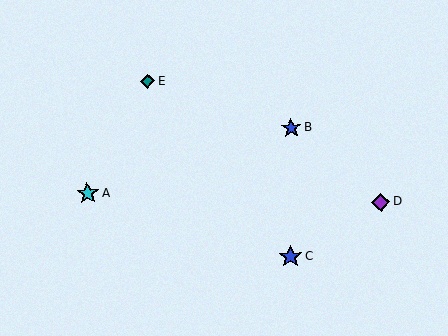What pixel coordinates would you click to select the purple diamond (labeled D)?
Click at (381, 202) to select the purple diamond D.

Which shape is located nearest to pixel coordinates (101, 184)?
The cyan star (labeled A) at (88, 193) is nearest to that location.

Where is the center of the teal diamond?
The center of the teal diamond is at (148, 81).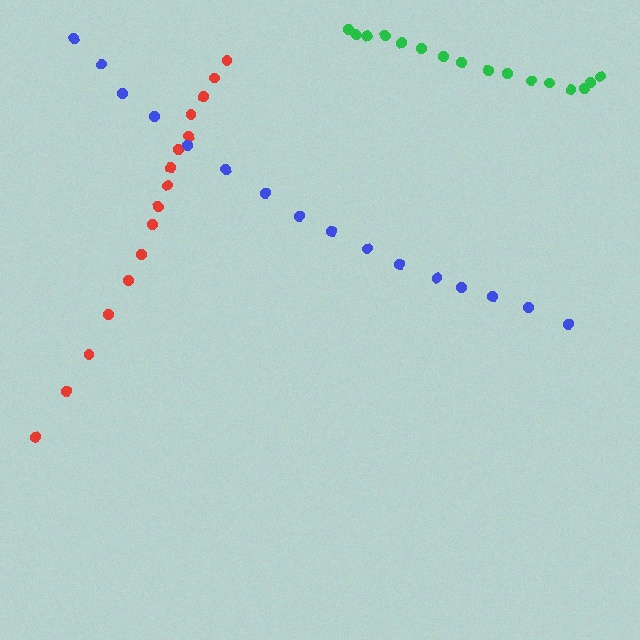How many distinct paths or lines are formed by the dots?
There are 3 distinct paths.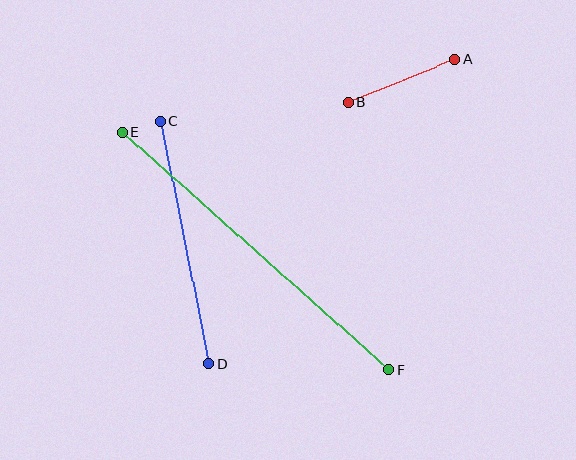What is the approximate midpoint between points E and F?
The midpoint is at approximately (256, 251) pixels.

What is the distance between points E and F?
The distance is approximately 357 pixels.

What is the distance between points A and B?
The distance is approximately 115 pixels.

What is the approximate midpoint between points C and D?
The midpoint is at approximately (185, 242) pixels.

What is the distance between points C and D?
The distance is approximately 247 pixels.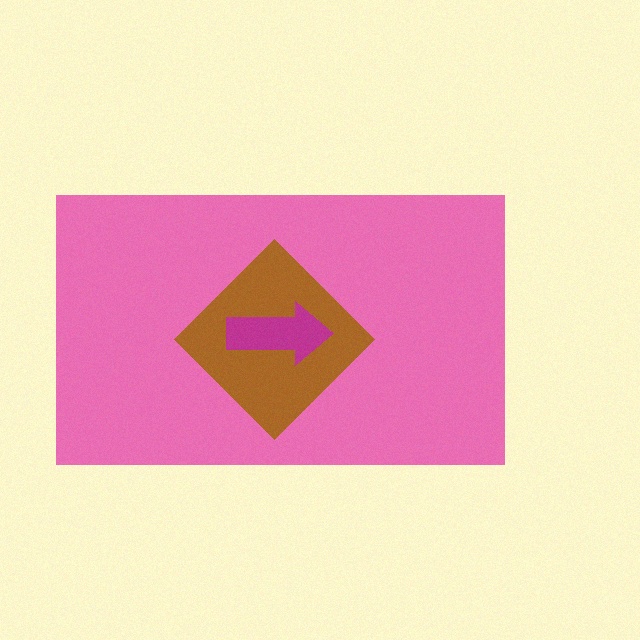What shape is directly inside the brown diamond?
The magenta arrow.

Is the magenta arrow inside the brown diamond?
Yes.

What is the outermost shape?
The pink rectangle.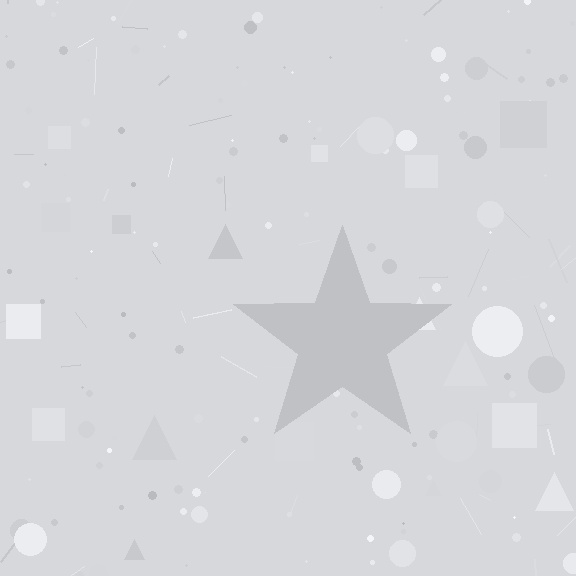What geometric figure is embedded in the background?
A star is embedded in the background.